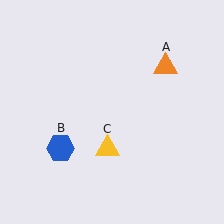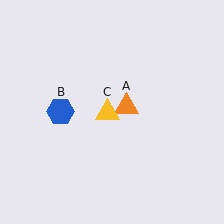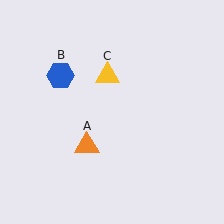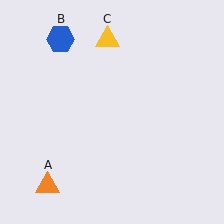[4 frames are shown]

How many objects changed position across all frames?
3 objects changed position: orange triangle (object A), blue hexagon (object B), yellow triangle (object C).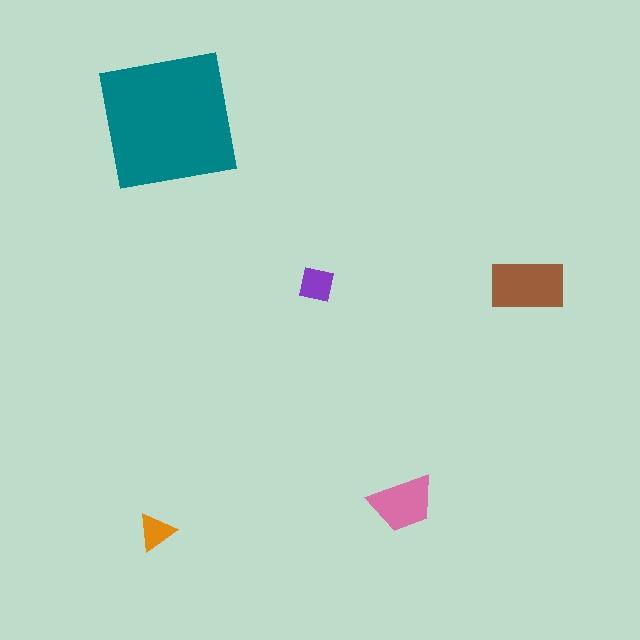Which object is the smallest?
The orange triangle.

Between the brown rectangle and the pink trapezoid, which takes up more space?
The brown rectangle.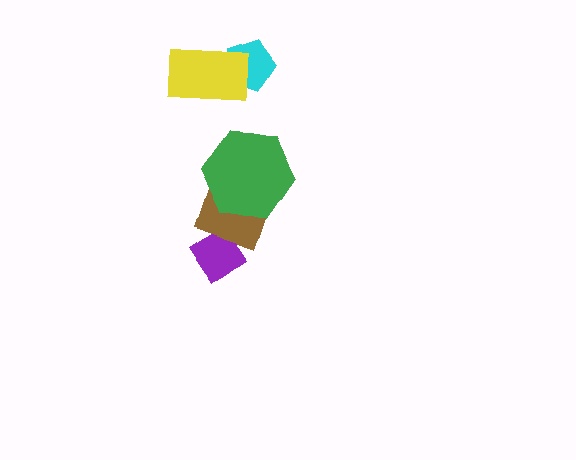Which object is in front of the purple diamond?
The brown square is in front of the purple diamond.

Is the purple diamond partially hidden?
Yes, it is partially covered by another shape.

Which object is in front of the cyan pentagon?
The yellow rectangle is in front of the cyan pentagon.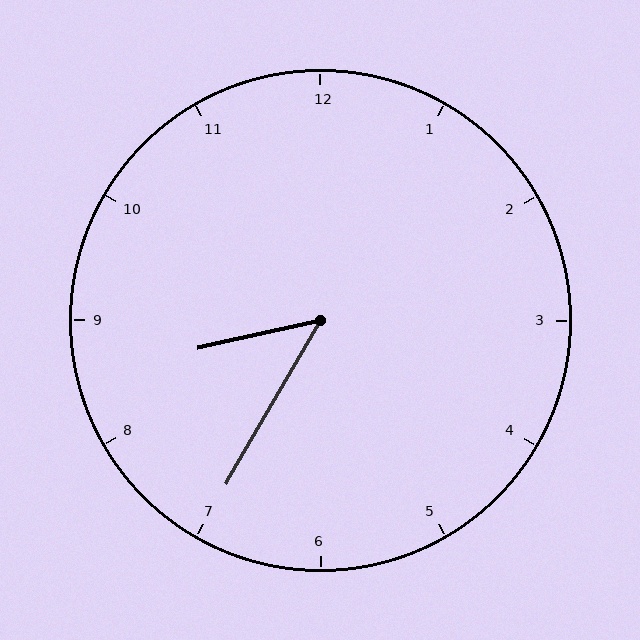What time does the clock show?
8:35.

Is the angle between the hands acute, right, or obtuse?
It is acute.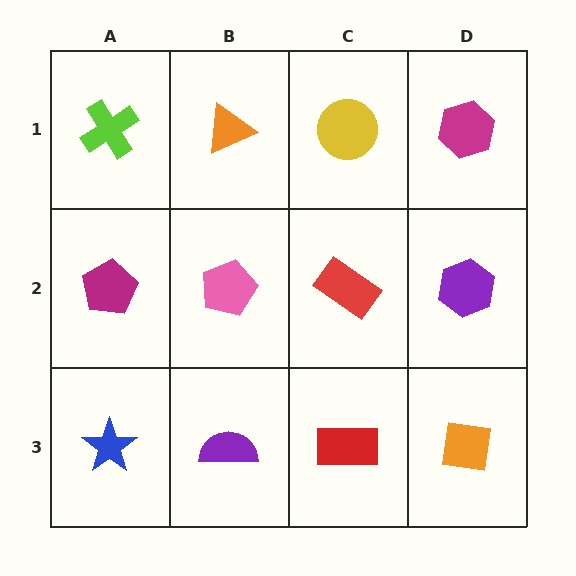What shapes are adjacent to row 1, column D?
A purple hexagon (row 2, column D), a yellow circle (row 1, column C).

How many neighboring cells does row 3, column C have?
3.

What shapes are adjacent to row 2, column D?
A magenta hexagon (row 1, column D), an orange square (row 3, column D), a red rectangle (row 2, column C).